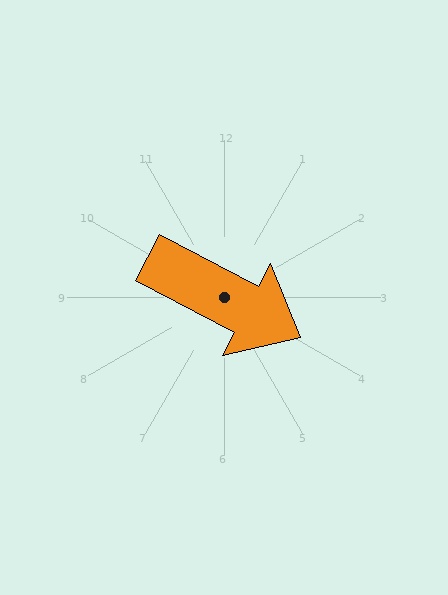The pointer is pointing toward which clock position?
Roughly 4 o'clock.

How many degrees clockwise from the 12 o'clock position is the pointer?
Approximately 118 degrees.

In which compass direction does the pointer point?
Southeast.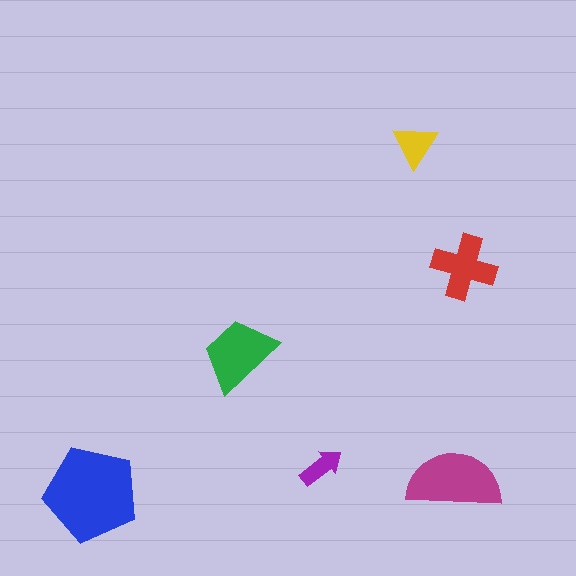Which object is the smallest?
The purple arrow.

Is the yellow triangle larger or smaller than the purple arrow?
Larger.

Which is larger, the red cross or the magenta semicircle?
The magenta semicircle.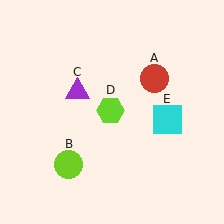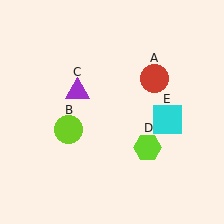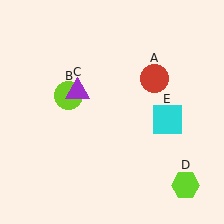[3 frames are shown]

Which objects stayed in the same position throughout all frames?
Red circle (object A) and purple triangle (object C) and cyan square (object E) remained stationary.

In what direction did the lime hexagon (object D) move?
The lime hexagon (object D) moved down and to the right.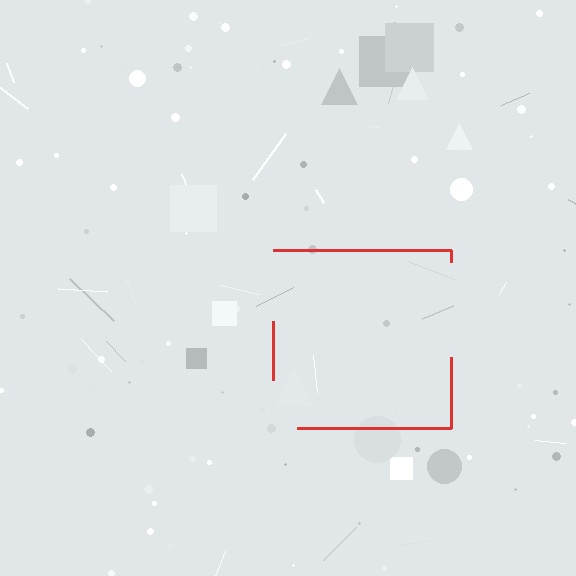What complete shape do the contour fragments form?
The contour fragments form a square.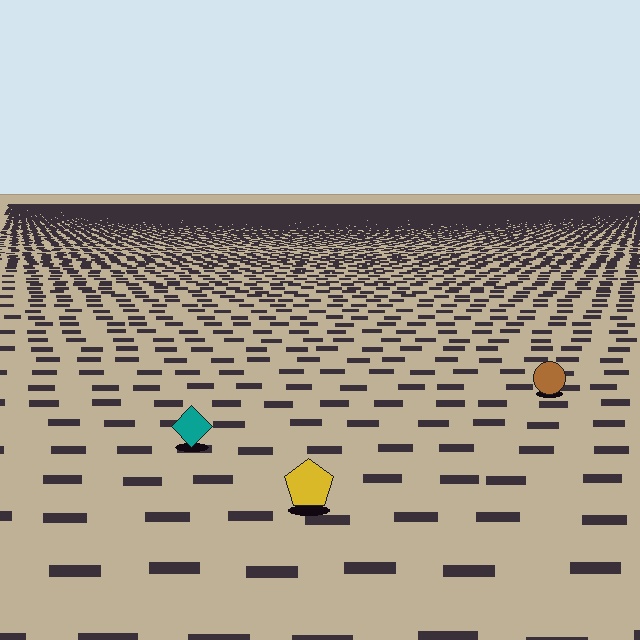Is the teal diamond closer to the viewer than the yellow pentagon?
No. The yellow pentagon is closer — you can tell from the texture gradient: the ground texture is coarser near it.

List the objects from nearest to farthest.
From nearest to farthest: the yellow pentagon, the teal diamond, the brown circle.